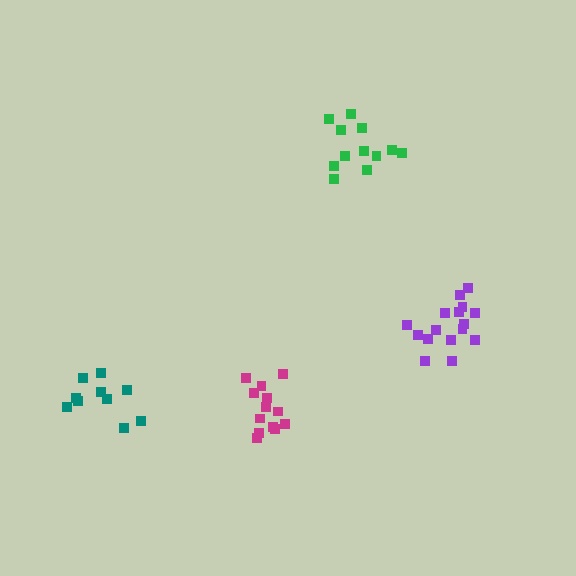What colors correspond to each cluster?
The clusters are colored: teal, magenta, purple, green.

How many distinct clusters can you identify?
There are 4 distinct clusters.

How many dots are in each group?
Group 1: 10 dots, Group 2: 13 dots, Group 3: 16 dots, Group 4: 12 dots (51 total).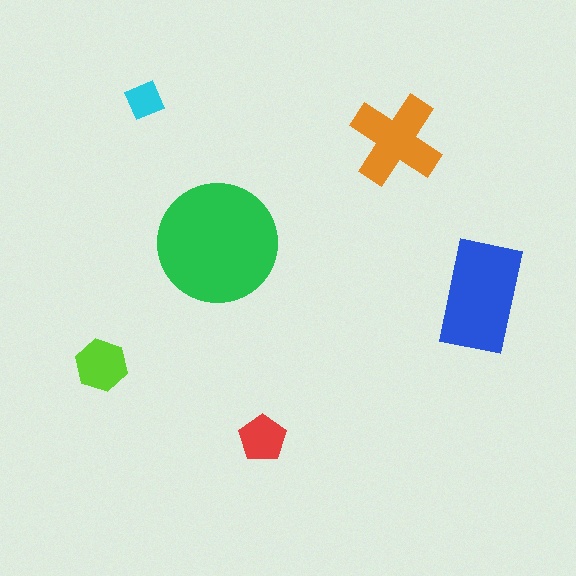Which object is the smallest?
The cyan diamond.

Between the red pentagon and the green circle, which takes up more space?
The green circle.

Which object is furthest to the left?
The lime hexagon is leftmost.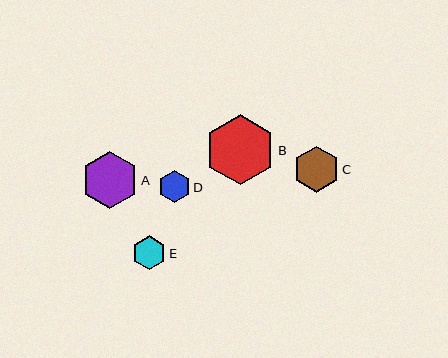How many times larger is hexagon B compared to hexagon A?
Hexagon B is approximately 1.2 times the size of hexagon A.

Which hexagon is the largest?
Hexagon B is the largest with a size of approximately 70 pixels.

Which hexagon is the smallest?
Hexagon D is the smallest with a size of approximately 32 pixels.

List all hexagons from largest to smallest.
From largest to smallest: B, A, C, E, D.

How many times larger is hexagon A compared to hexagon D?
Hexagon A is approximately 1.8 times the size of hexagon D.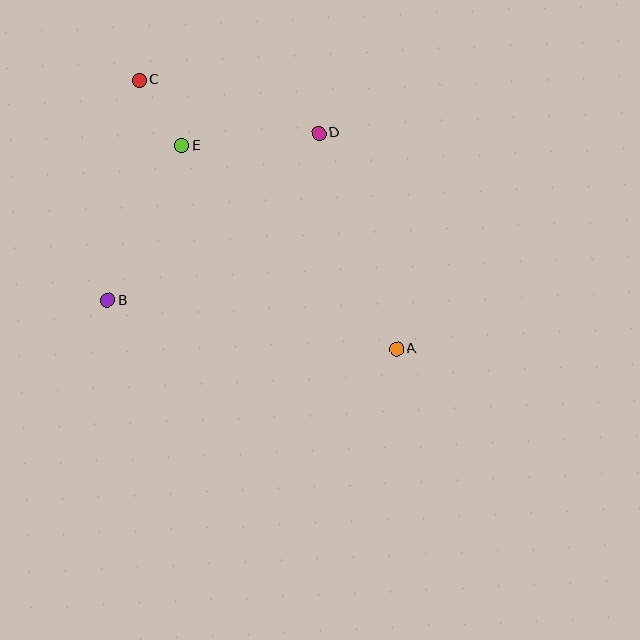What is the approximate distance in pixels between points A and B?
The distance between A and B is approximately 294 pixels.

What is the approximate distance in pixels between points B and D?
The distance between B and D is approximately 269 pixels.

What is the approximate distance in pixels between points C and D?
The distance between C and D is approximately 187 pixels.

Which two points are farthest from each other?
Points A and C are farthest from each other.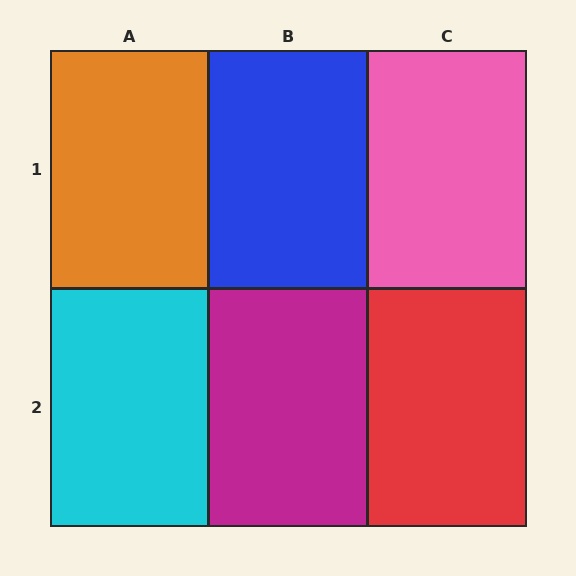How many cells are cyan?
1 cell is cyan.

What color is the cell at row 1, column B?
Blue.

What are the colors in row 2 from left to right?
Cyan, magenta, red.